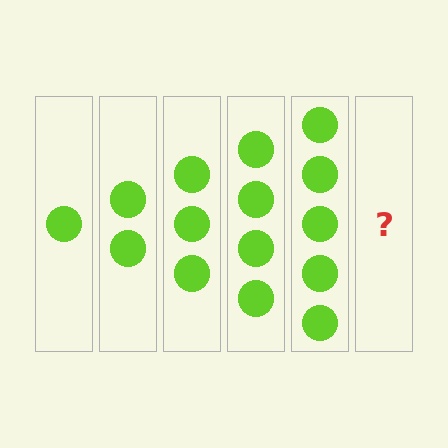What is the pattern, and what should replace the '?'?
The pattern is that each step adds one more circle. The '?' should be 6 circles.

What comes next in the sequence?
The next element should be 6 circles.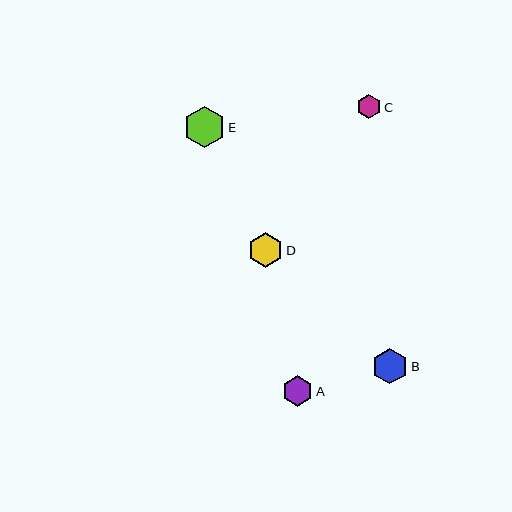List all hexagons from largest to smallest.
From largest to smallest: E, B, D, A, C.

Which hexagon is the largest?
Hexagon E is the largest with a size of approximately 42 pixels.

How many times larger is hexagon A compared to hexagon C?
Hexagon A is approximately 1.3 times the size of hexagon C.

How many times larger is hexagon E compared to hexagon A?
Hexagon E is approximately 1.4 times the size of hexagon A.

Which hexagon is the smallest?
Hexagon C is the smallest with a size of approximately 24 pixels.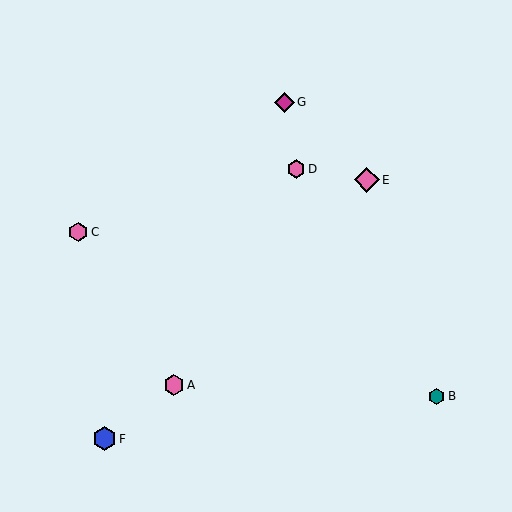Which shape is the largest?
The pink diamond (labeled E) is the largest.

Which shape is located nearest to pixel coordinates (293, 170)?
The pink hexagon (labeled D) at (296, 169) is nearest to that location.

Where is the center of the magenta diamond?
The center of the magenta diamond is at (284, 102).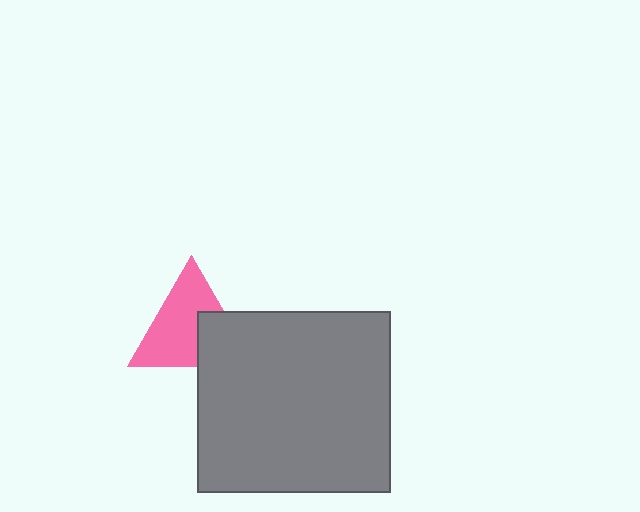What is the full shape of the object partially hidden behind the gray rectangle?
The partially hidden object is a pink triangle.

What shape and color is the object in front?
The object in front is a gray rectangle.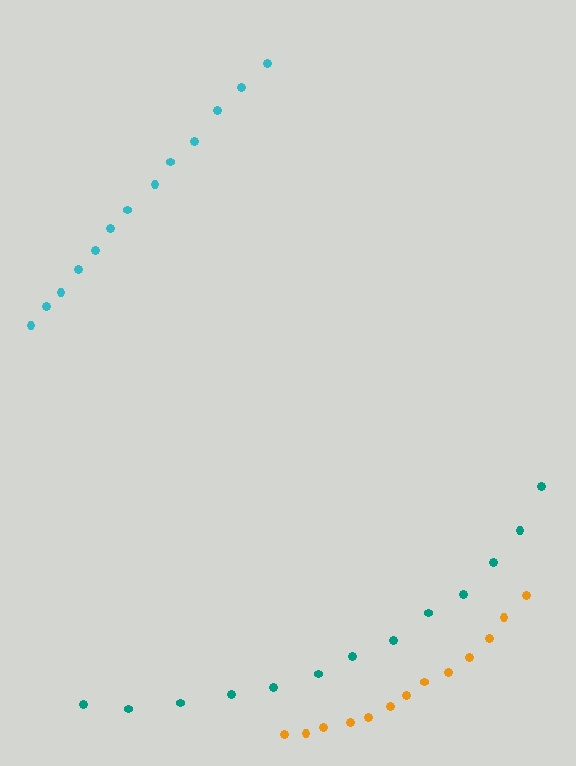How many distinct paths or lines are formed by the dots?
There are 3 distinct paths.